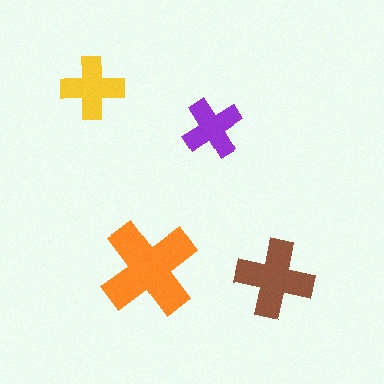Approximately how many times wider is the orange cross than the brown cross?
About 1.5 times wider.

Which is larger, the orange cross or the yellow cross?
The orange one.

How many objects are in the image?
There are 4 objects in the image.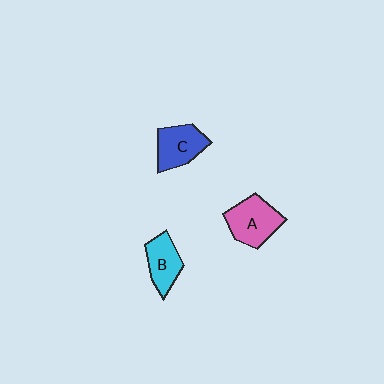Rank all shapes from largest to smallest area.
From largest to smallest: A (pink), C (blue), B (cyan).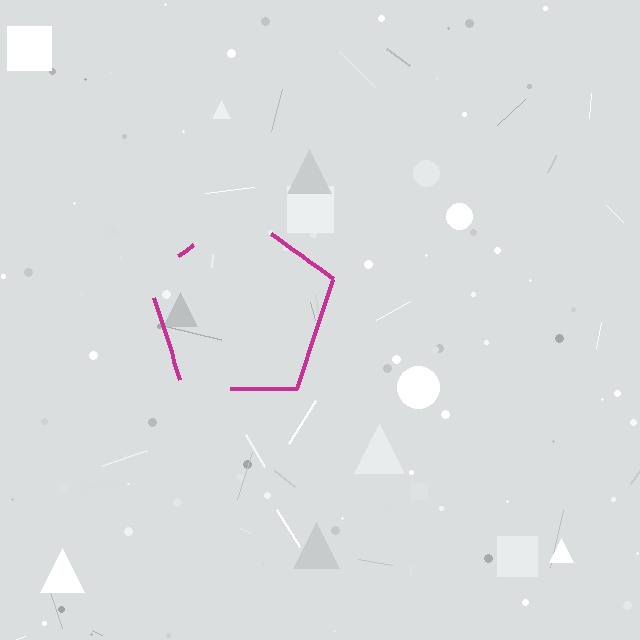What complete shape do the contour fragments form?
The contour fragments form a pentagon.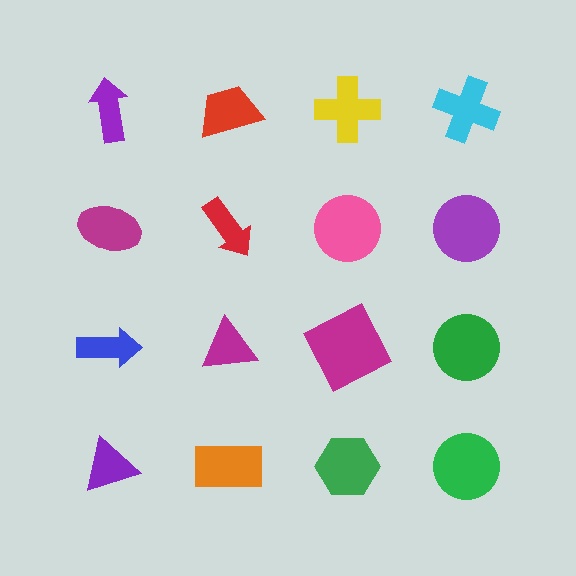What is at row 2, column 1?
A magenta ellipse.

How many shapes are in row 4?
4 shapes.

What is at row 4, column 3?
A green hexagon.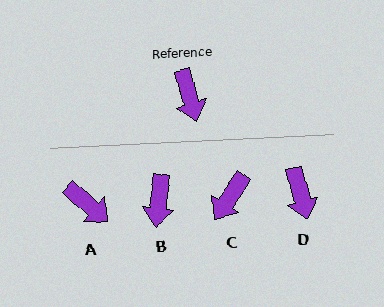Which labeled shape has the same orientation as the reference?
D.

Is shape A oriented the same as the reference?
No, it is off by about 34 degrees.